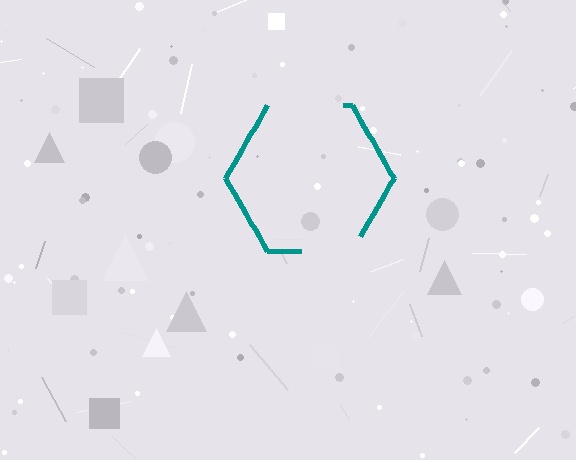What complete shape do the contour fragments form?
The contour fragments form a hexagon.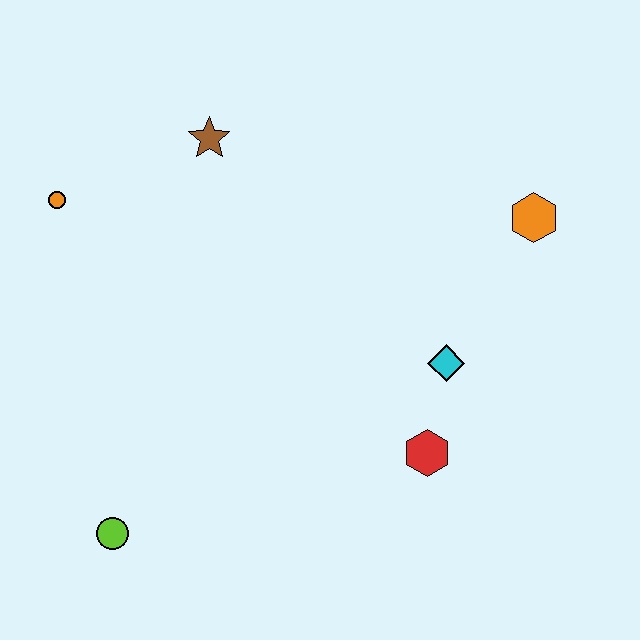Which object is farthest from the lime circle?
The orange hexagon is farthest from the lime circle.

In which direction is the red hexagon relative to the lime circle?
The red hexagon is to the right of the lime circle.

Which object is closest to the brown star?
The orange circle is closest to the brown star.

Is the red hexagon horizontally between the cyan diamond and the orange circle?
Yes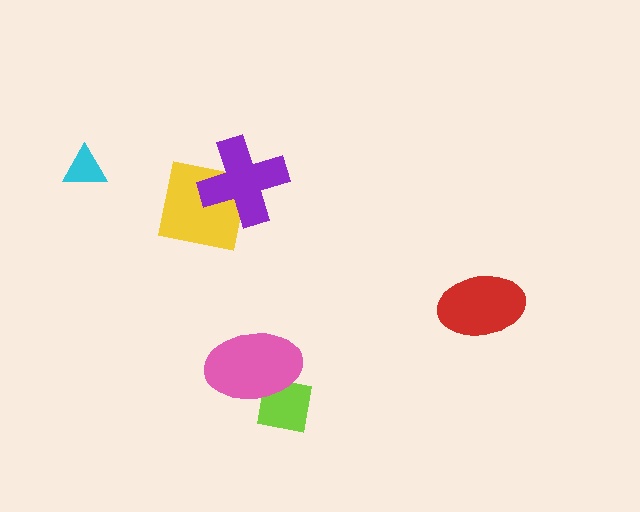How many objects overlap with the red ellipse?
0 objects overlap with the red ellipse.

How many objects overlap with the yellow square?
1 object overlaps with the yellow square.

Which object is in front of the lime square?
The pink ellipse is in front of the lime square.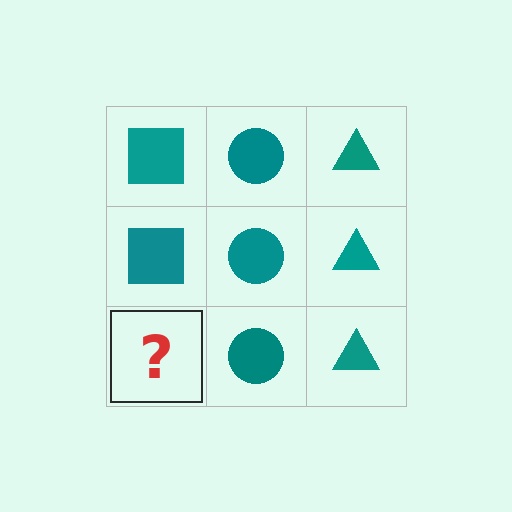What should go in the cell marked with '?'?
The missing cell should contain a teal square.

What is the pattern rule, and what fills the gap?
The rule is that each column has a consistent shape. The gap should be filled with a teal square.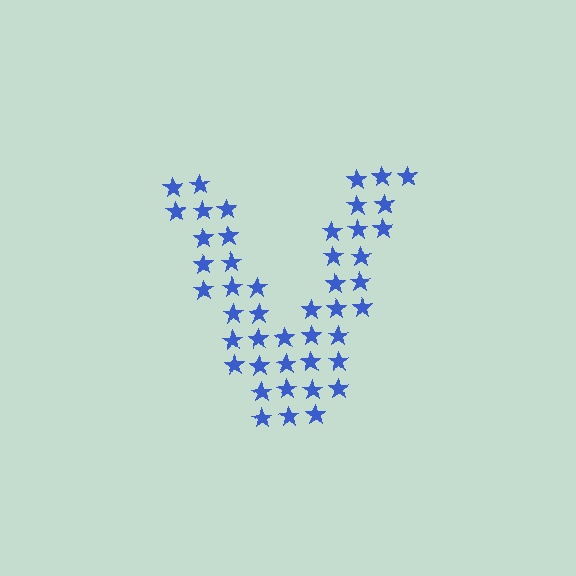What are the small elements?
The small elements are stars.